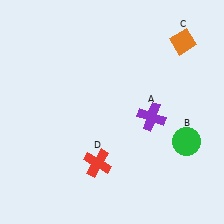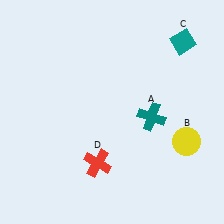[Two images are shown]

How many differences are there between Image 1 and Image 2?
There are 3 differences between the two images.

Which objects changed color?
A changed from purple to teal. B changed from green to yellow. C changed from orange to teal.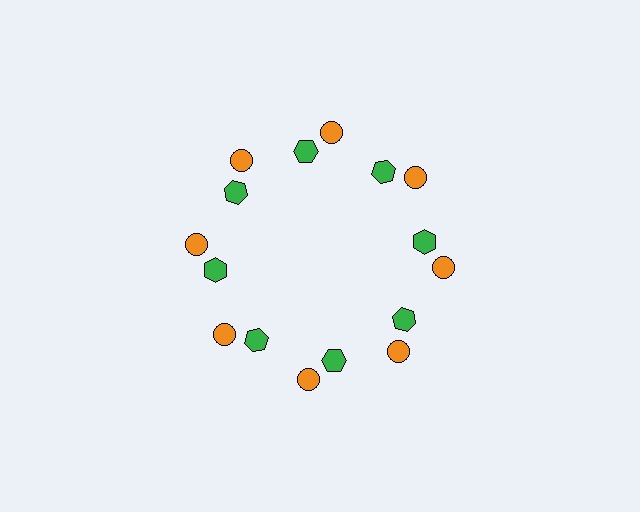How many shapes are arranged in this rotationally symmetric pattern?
There are 16 shapes, arranged in 8 groups of 2.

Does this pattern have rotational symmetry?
Yes, this pattern has 8-fold rotational symmetry. It looks the same after rotating 45 degrees around the center.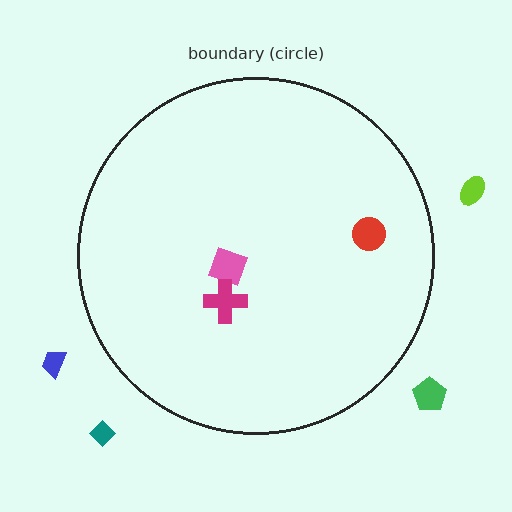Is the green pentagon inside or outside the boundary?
Outside.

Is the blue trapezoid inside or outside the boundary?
Outside.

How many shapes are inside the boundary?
3 inside, 4 outside.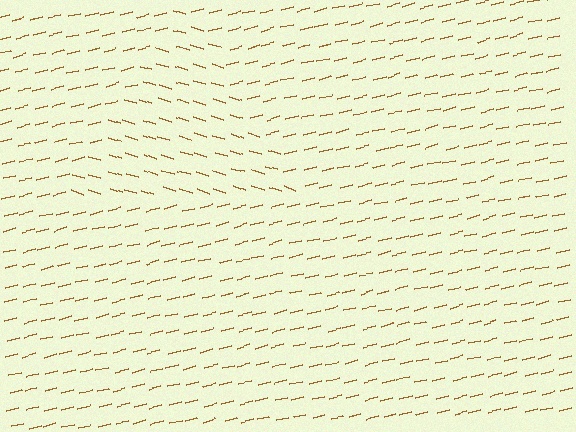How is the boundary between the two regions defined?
The boundary is defined purely by a change in line orientation (approximately 31 degrees difference). All lines are the same color and thickness.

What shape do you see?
I see a triangle.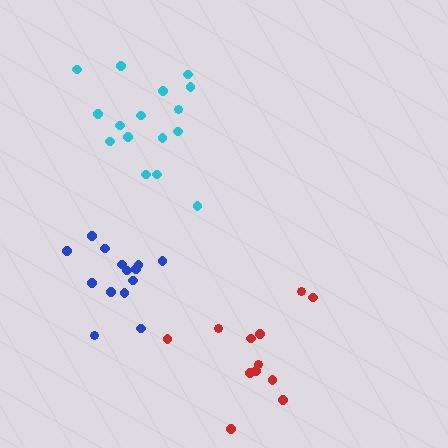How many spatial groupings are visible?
There are 3 spatial groupings.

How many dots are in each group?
Group 1: 16 dots, Group 2: 12 dots, Group 3: 14 dots (42 total).